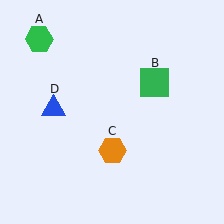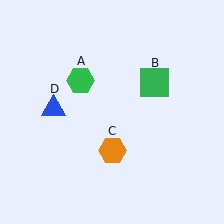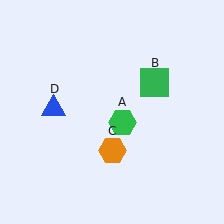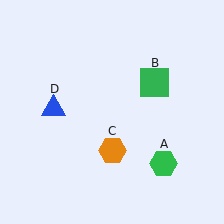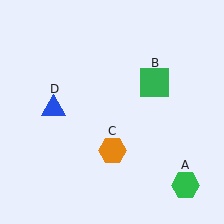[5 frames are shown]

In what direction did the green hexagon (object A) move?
The green hexagon (object A) moved down and to the right.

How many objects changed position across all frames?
1 object changed position: green hexagon (object A).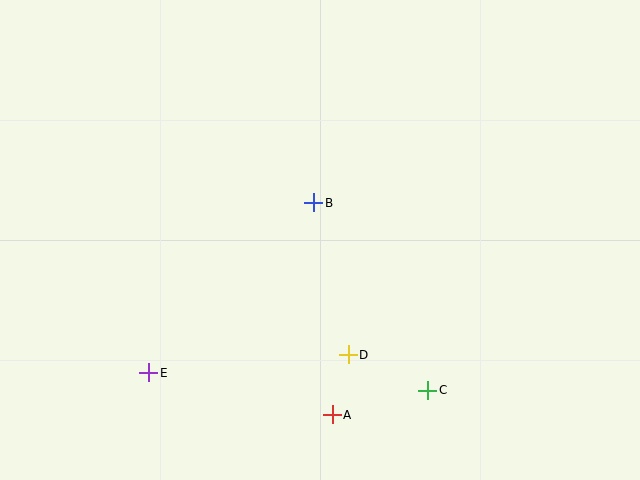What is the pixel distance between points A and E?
The distance between A and E is 189 pixels.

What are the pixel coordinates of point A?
Point A is at (332, 415).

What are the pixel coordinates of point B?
Point B is at (314, 203).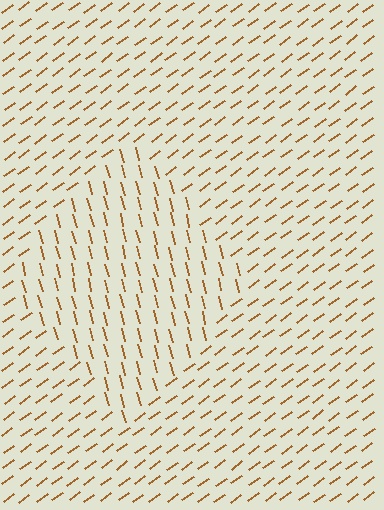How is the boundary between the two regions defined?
The boundary is defined purely by a change in line orientation (approximately 69 degrees difference). All lines are the same color and thickness.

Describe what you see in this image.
The image is filled with small brown line segments. A diamond region in the image has lines oriented differently from the surrounding lines, creating a visible texture boundary.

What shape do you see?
I see a diamond.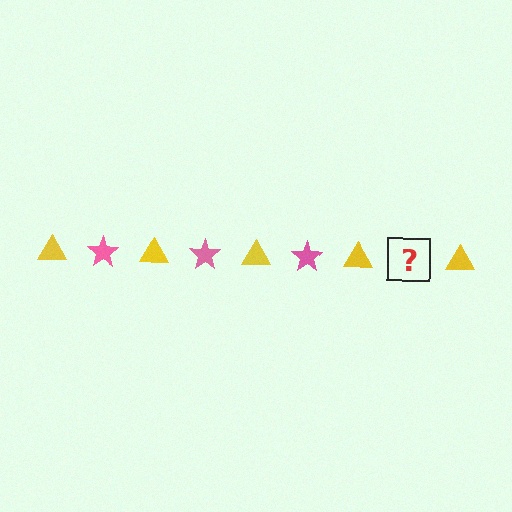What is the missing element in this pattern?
The missing element is a pink star.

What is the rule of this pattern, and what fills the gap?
The rule is that the pattern alternates between yellow triangle and pink star. The gap should be filled with a pink star.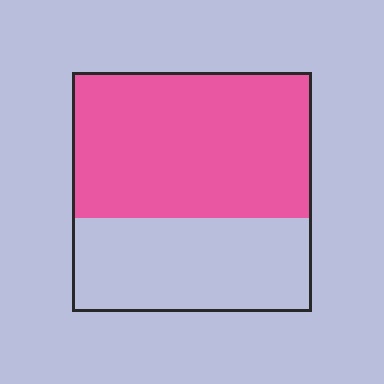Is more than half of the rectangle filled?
Yes.